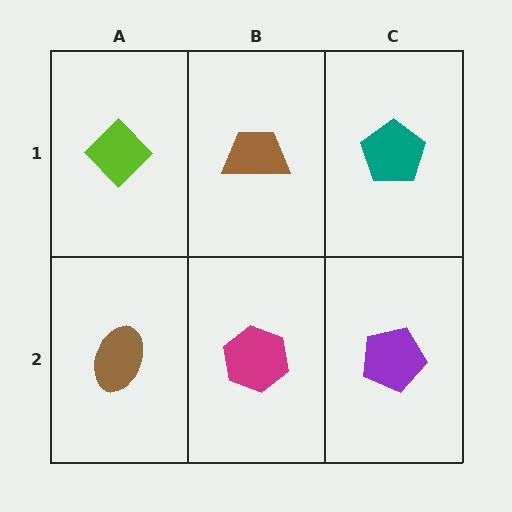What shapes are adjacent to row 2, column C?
A teal pentagon (row 1, column C), a magenta hexagon (row 2, column B).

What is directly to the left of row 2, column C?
A magenta hexagon.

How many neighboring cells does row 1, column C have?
2.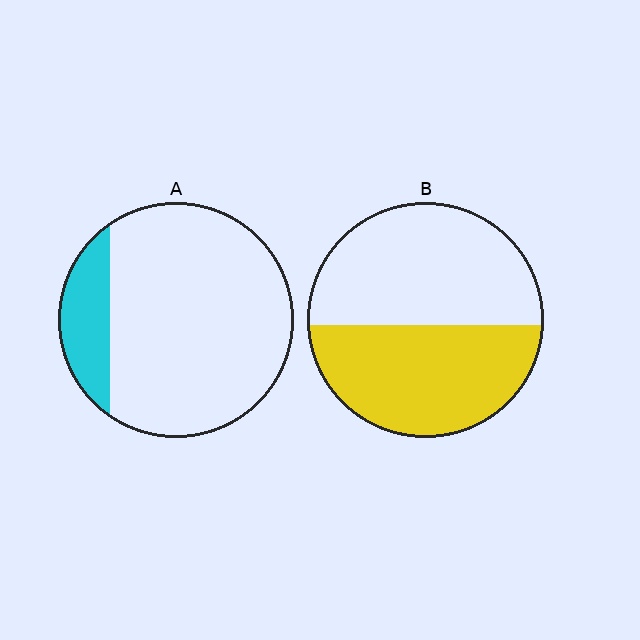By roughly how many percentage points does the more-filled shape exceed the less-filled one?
By roughly 30 percentage points (B over A).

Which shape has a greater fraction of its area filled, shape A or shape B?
Shape B.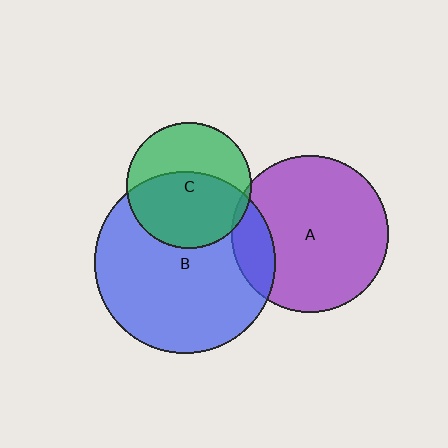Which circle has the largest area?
Circle B (blue).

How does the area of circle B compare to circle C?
Approximately 2.1 times.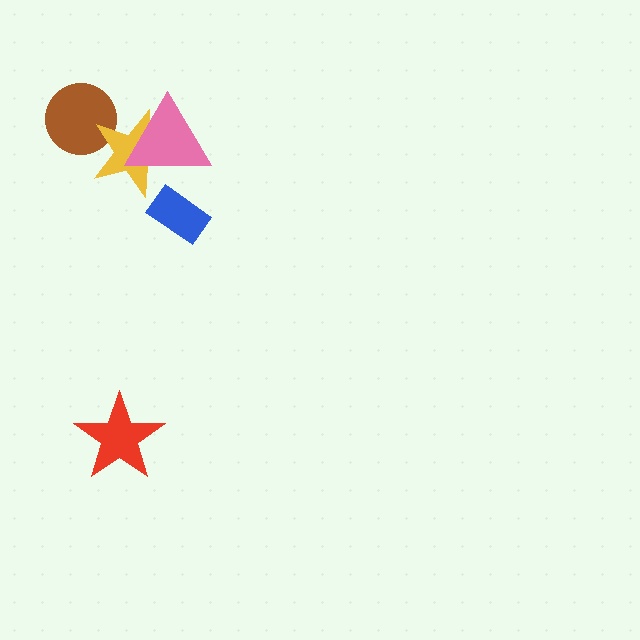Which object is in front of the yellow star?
The pink triangle is in front of the yellow star.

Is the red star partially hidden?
No, no other shape covers it.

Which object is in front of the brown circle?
The yellow star is in front of the brown circle.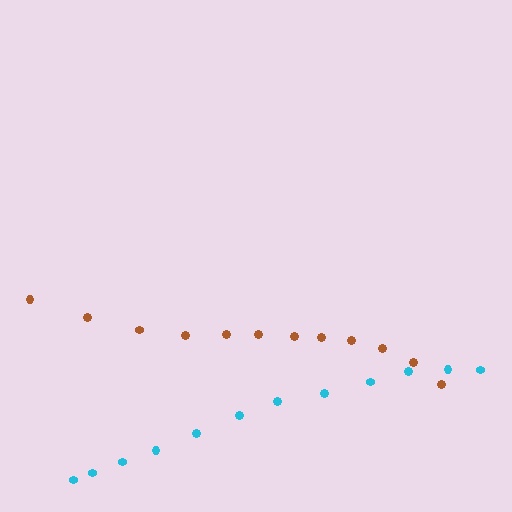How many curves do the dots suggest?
There are 2 distinct paths.